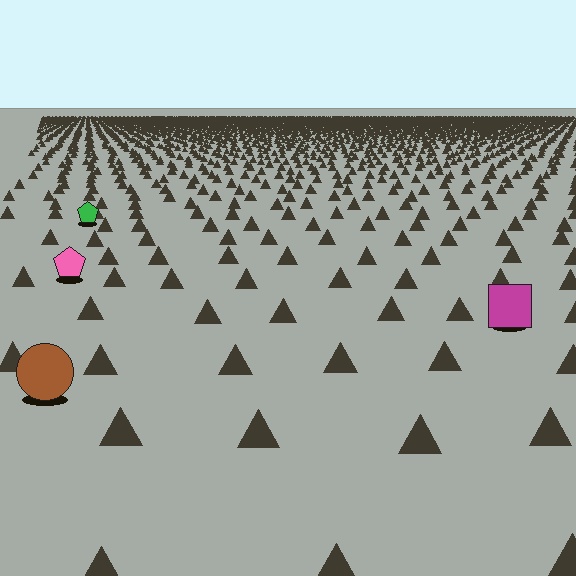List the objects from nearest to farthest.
From nearest to farthest: the brown circle, the magenta square, the pink pentagon, the green pentagon.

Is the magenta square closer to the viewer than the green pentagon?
Yes. The magenta square is closer — you can tell from the texture gradient: the ground texture is coarser near it.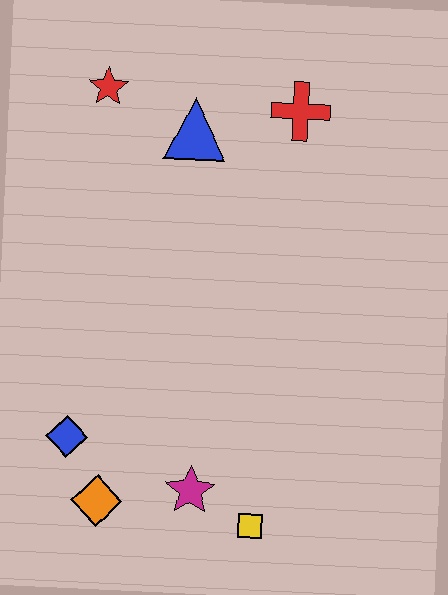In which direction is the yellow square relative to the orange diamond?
The yellow square is to the right of the orange diamond.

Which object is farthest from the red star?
The yellow square is farthest from the red star.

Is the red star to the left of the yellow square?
Yes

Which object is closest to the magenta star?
The yellow square is closest to the magenta star.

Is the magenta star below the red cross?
Yes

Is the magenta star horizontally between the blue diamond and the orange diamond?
No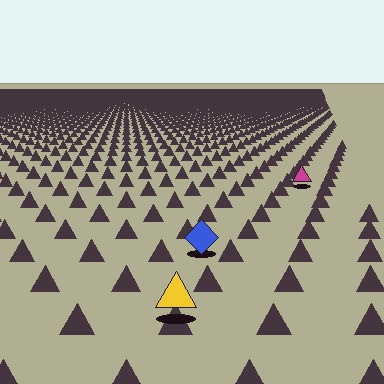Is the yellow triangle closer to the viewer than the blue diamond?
Yes. The yellow triangle is closer — you can tell from the texture gradient: the ground texture is coarser near it.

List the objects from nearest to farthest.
From nearest to farthest: the yellow triangle, the blue diamond, the magenta triangle.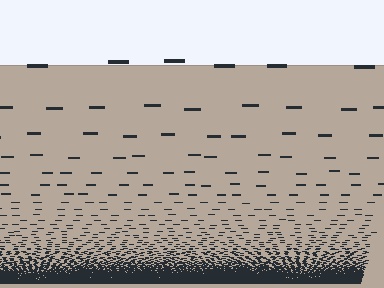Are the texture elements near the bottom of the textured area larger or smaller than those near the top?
Smaller. The gradient is inverted — elements near the bottom are smaller and denser.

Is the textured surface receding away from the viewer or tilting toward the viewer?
The surface appears to tilt toward the viewer. Texture elements get larger and sparser toward the top.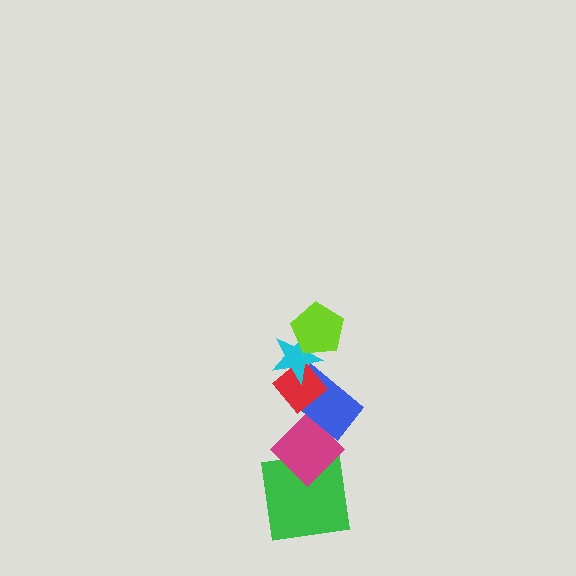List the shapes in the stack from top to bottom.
From top to bottom: the lime pentagon, the cyan star, the red diamond, the blue rectangle, the magenta diamond, the green square.